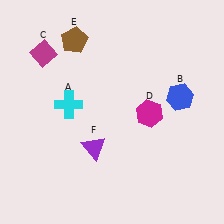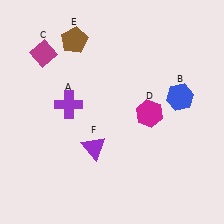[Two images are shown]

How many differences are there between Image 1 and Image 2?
There is 1 difference between the two images.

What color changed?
The cross (A) changed from cyan in Image 1 to purple in Image 2.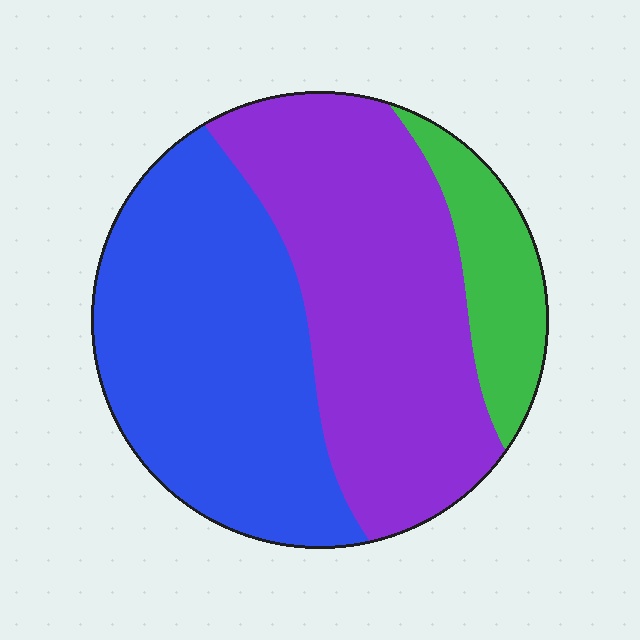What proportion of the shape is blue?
Blue takes up about two fifths (2/5) of the shape.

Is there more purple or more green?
Purple.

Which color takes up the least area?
Green, at roughly 15%.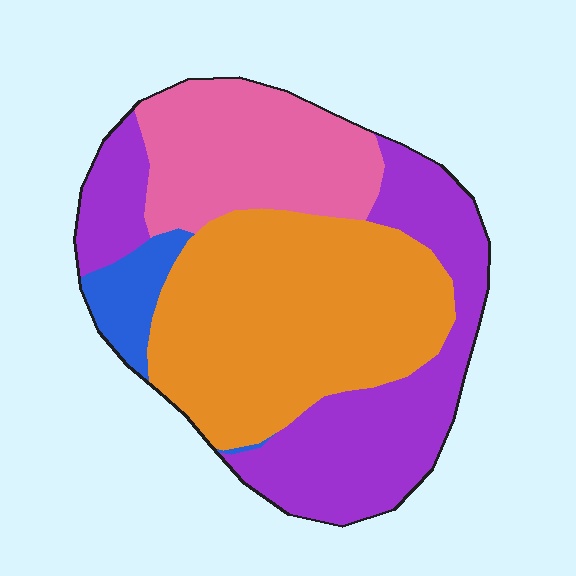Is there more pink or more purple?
Purple.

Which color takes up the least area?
Blue, at roughly 5%.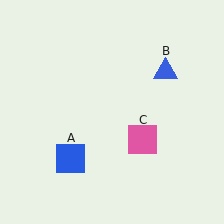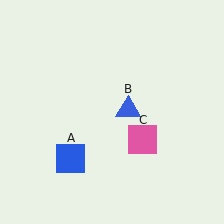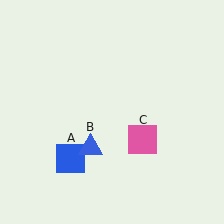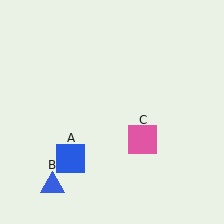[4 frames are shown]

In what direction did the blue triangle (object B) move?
The blue triangle (object B) moved down and to the left.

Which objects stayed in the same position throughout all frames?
Blue square (object A) and pink square (object C) remained stationary.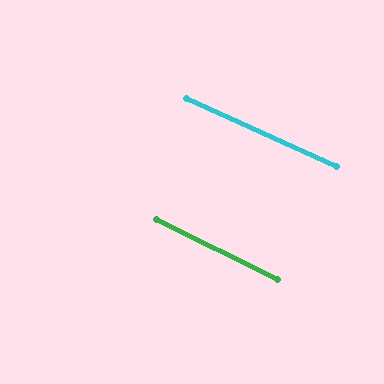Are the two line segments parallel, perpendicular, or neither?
Parallel — their directions differ by only 1.9°.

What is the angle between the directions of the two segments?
Approximately 2 degrees.